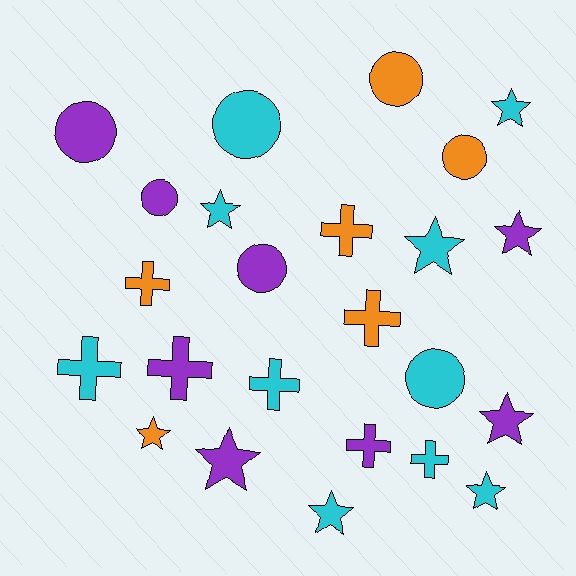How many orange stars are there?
There is 1 orange star.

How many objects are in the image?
There are 24 objects.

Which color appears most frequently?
Cyan, with 10 objects.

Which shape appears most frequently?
Star, with 9 objects.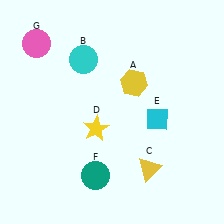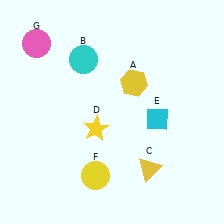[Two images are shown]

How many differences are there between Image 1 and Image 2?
There is 1 difference between the two images.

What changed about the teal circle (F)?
In Image 1, F is teal. In Image 2, it changed to yellow.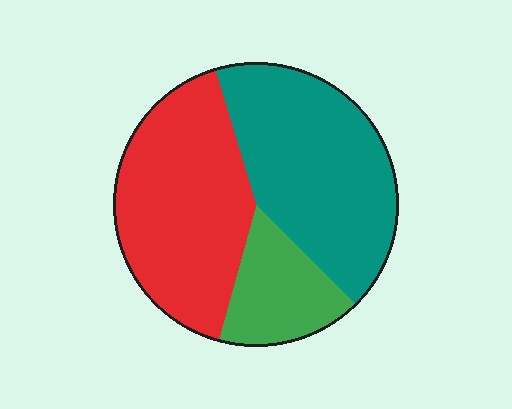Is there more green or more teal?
Teal.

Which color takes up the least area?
Green, at roughly 15%.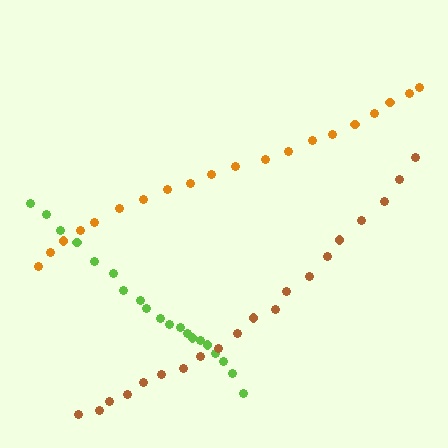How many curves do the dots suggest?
There are 3 distinct paths.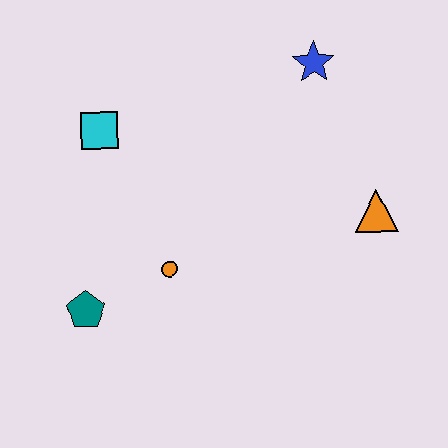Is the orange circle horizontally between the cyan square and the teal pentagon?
No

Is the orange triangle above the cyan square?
No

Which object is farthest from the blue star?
The teal pentagon is farthest from the blue star.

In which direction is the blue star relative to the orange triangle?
The blue star is above the orange triangle.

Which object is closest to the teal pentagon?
The orange circle is closest to the teal pentagon.